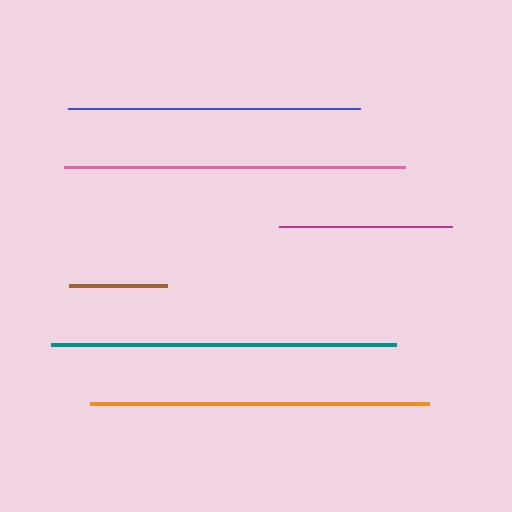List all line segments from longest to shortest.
From longest to shortest: teal, pink, orange, blue, magenta, brown.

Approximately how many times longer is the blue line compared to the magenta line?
The blue line is approximately 1.7 times the length of the magenta line.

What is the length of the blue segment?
The blue segment is approximately 291 pixels long.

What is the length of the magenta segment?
The magenta segment is approximately 173 pixels long.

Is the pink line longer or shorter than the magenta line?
The pink line is longer than the magenta line.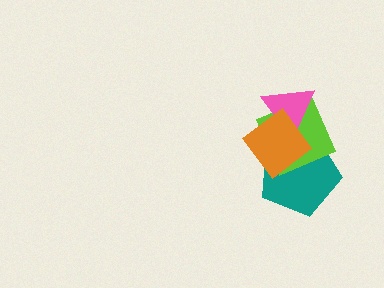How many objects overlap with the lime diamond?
3 objects overlap with the lime diamond.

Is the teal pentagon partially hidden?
Yes, it is partially covered by another shape.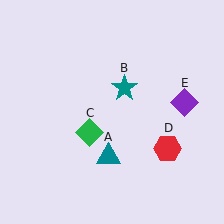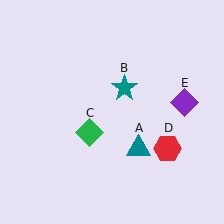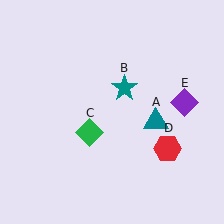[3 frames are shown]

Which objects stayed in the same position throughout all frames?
Teal star (object B) and green diamond (object C) and red hexagon (object D) and purple diamond (object E) remained stationary.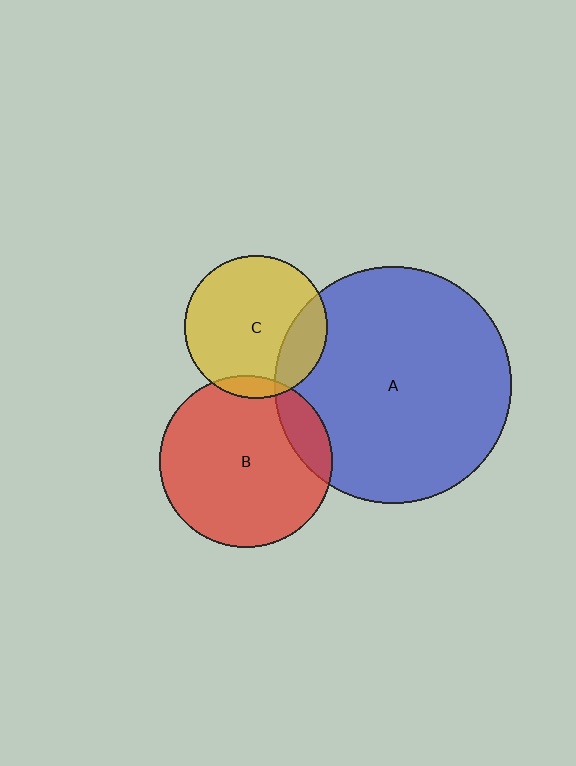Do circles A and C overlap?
Yes.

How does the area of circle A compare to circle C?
Approximately 2.7 times.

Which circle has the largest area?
Circle A (blue).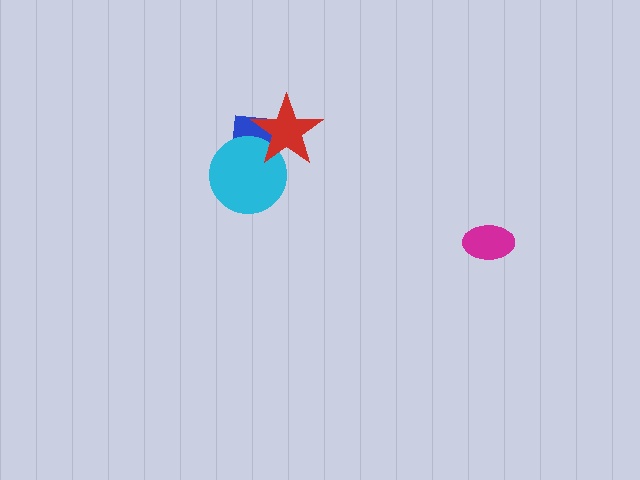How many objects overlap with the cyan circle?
2 objects overlap with the cyan circle.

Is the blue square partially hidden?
Yes, it is partially covered by another shape.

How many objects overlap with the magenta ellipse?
0 objects overlap with the magenta ellipse.